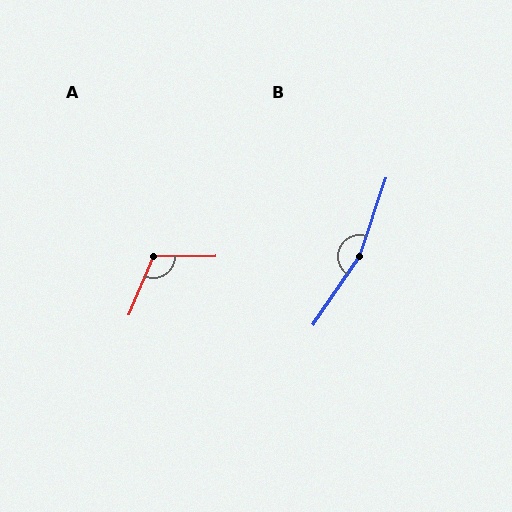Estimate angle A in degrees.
Approximately 113 degrees.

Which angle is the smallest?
A, at approximately 113 degrees.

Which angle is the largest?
B, at approximately 164 degrees.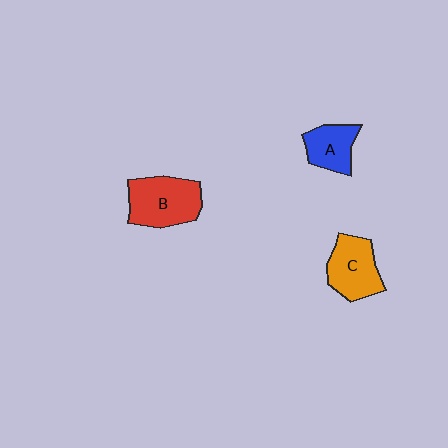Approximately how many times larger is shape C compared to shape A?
Approximately 1.3 times.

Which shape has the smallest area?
Shape A (blue).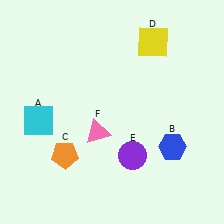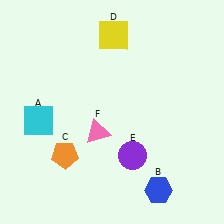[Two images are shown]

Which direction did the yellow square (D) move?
The yellow square (D) moved left.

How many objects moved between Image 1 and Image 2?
2 objects moved between the two images.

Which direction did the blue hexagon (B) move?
The blue hexagon (B) moved down.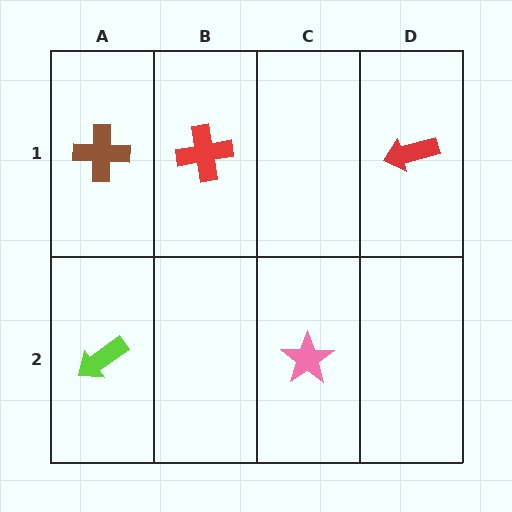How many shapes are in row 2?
2 shapes.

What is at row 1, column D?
A red arrow.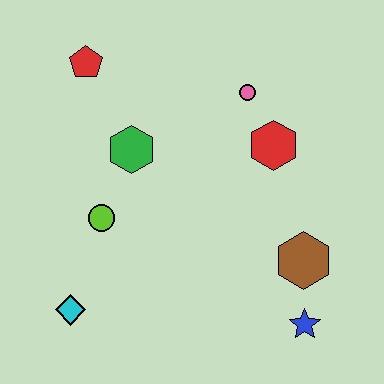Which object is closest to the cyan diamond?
The lime circle is closest to the cyan diamond.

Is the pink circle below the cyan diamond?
No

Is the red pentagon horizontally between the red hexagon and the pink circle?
No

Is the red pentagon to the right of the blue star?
No